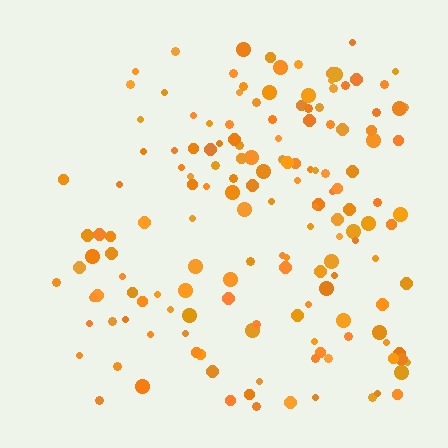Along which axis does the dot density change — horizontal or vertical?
Horizontal.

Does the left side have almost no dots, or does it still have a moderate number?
Still a moderate number, just noticeably fewer than the right.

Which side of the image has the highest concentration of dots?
The right.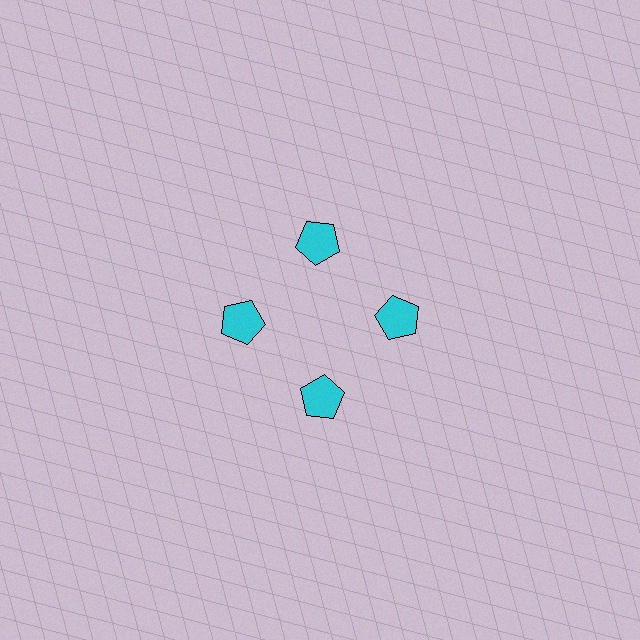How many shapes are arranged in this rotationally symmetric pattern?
There are 4 shapes, arranged in 4 groups of 1.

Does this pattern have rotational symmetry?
Yes, this pattern has 4-fold rotational symmetry. It looks the same after rotating 90 degrees around the center.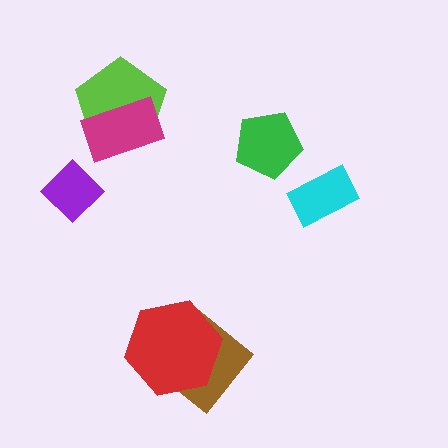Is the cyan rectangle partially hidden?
No, no other shape covers it.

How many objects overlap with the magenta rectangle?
1 object overlaps with the magenta rectangle.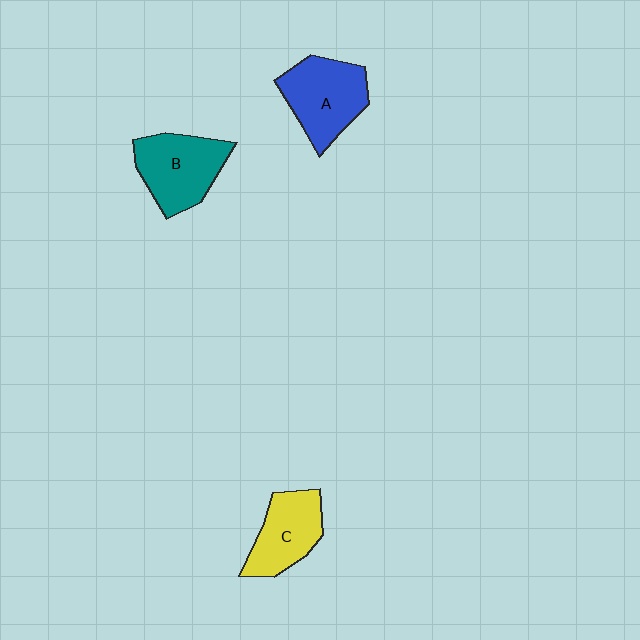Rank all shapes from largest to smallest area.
From largest to smallest: A (blue), B (teal), C (yellow).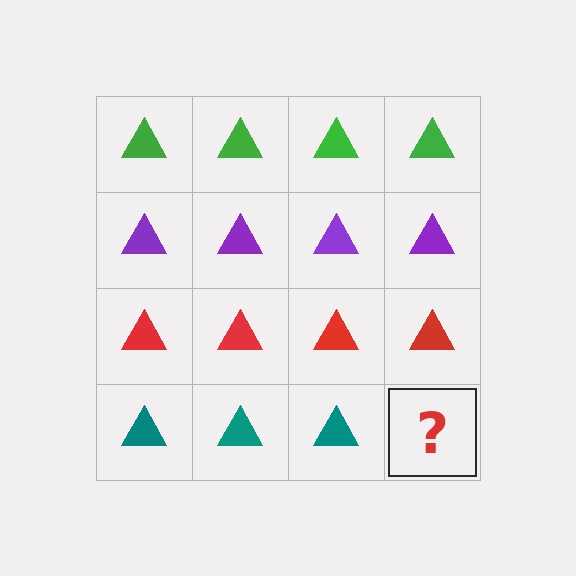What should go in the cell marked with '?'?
The missing cell should contain a teal triangle.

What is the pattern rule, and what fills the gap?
The rule is that each row has a consistent color. The gap should be filled with a teal triangle.